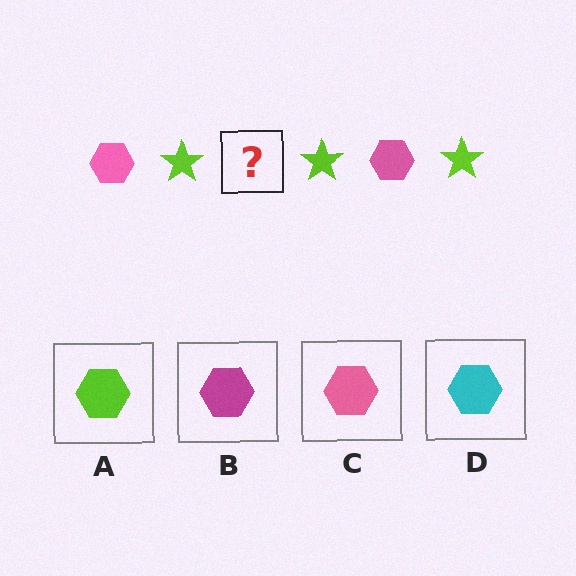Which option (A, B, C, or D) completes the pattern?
C.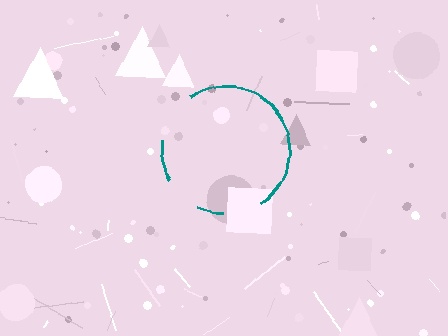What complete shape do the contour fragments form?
The contour fragments form a circle.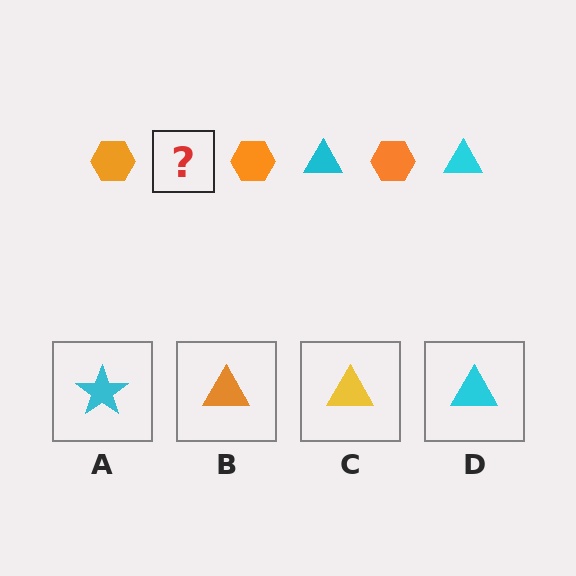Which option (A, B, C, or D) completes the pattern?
D.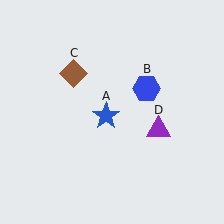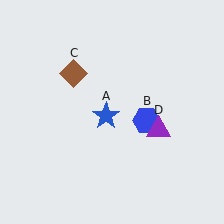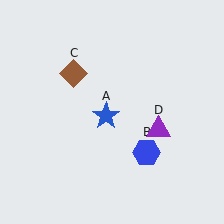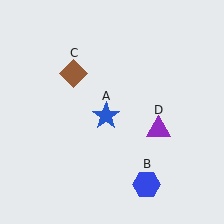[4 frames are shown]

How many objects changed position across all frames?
1 object changed position: blue hexagon (object B).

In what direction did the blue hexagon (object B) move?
The blue hexagon (object B) moved down.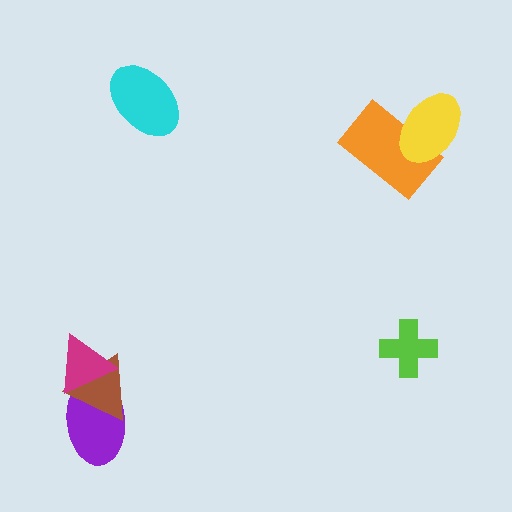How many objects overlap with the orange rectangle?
1 object overlaps with the orange rectangle.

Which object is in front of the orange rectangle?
The yellow ellipse is in front of the orange rectangle.